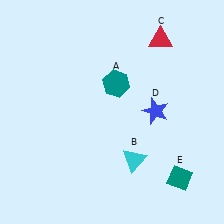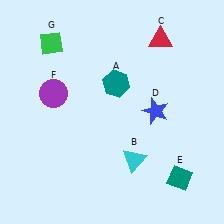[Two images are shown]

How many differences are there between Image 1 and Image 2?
There are 2 differences between the two images.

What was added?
A purple circle (F), a green diamond (G) were added in Image 2.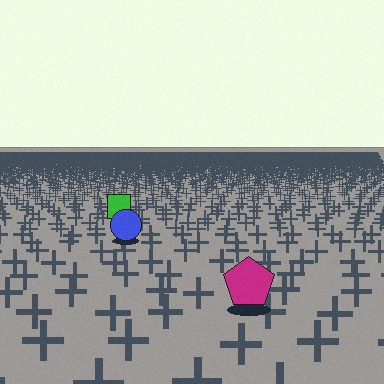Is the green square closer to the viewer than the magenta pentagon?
No. The magenta pentagon is closer — you can tell from the texture gradient: the ground texture is coarser near it.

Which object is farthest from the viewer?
The green square is farthest from the viewer. It appears smaller and the ground texture around it is denser.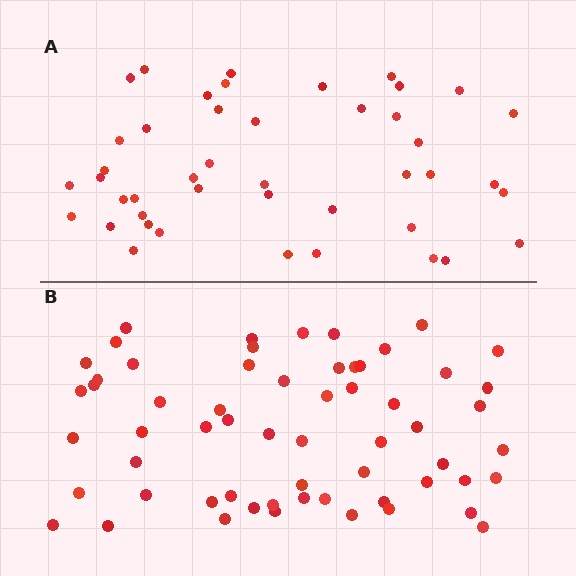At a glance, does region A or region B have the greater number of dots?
Region B (the bottom region) has more dots.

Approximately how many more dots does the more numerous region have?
Region B has approximately 15 more dots than region A.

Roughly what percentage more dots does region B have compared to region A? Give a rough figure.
About 35% more.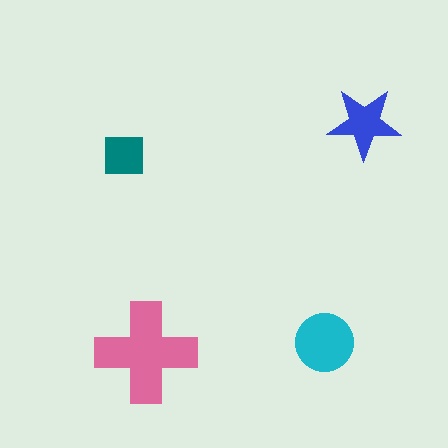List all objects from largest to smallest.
The pink cross, the cyan circle, the blue star, the teal square.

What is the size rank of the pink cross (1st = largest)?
1st.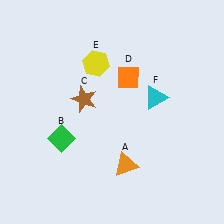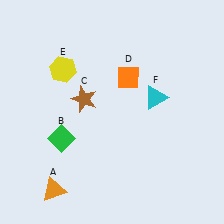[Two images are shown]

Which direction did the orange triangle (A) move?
The orange triangle (A) moved left.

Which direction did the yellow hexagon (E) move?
The yellow hexagon (E) moved left.